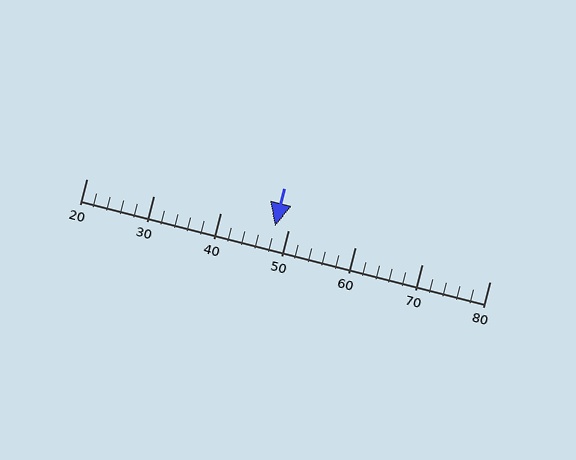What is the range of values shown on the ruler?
The ruler shows values from 20 to 80.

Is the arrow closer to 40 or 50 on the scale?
The arrow is closer to 50.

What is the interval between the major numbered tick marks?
The major tick marks are spaced 10 units apart.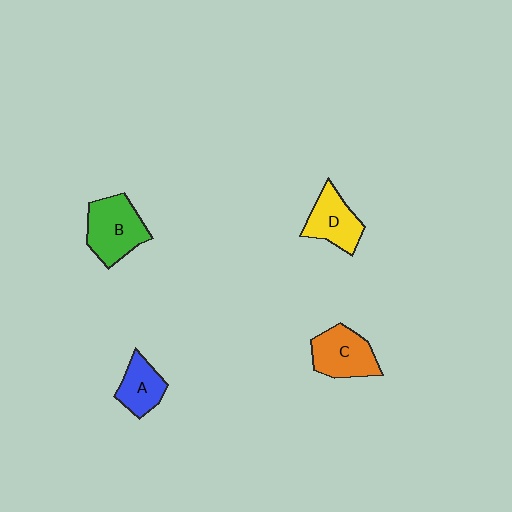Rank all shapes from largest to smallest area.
From largest to smallest: B (green), C (orange), D (yellow), A (blue).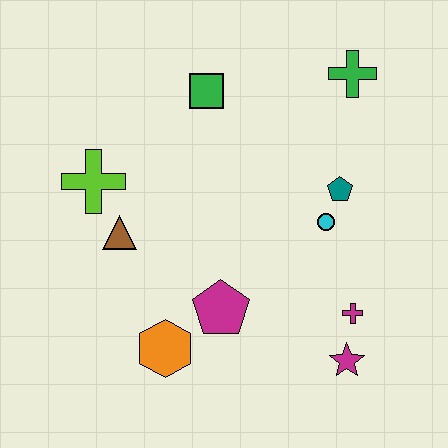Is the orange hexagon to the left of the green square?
Yes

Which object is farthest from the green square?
The magenta star is farthest from the green square.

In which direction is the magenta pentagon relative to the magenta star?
The magenta pentagon is to the left of the magenta star.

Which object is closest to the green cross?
The teal pentagon is closest to the green cross.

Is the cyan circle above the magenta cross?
Yes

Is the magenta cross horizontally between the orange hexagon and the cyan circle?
No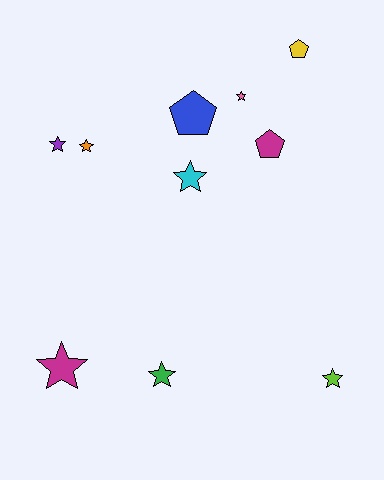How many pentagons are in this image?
There are 3 pentagons.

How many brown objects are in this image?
There are no brown objects.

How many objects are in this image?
There are 10 objects.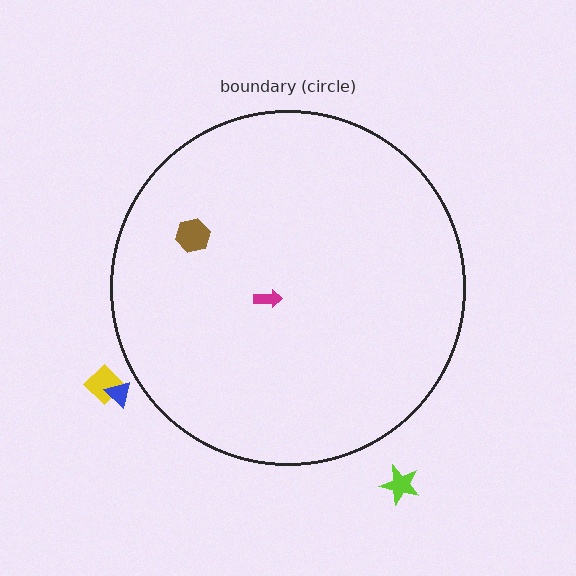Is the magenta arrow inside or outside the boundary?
Inside.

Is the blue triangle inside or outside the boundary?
Outside.